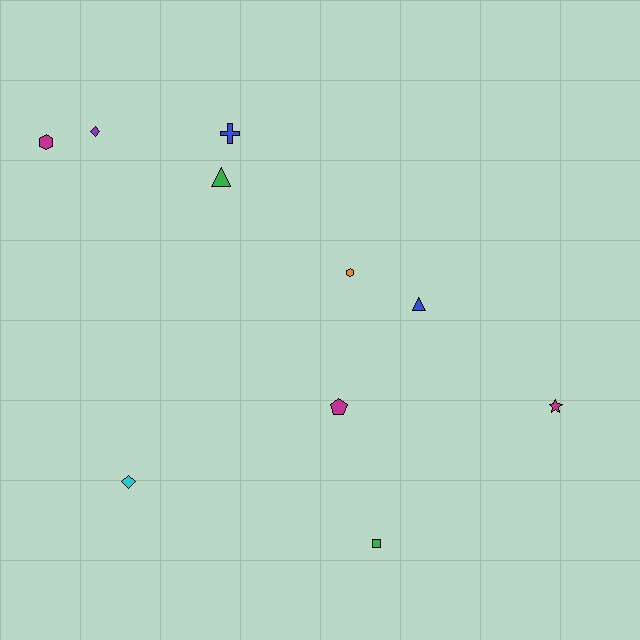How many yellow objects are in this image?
There are no yellow objects.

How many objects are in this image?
There are 10 objects.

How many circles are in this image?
There are no circles.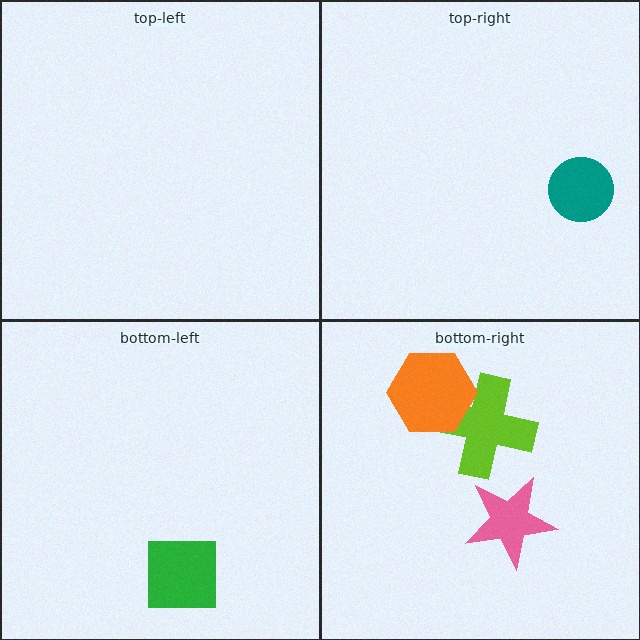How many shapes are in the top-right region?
1.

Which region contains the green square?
The bottom-left region.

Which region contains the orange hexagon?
The bottom-right region.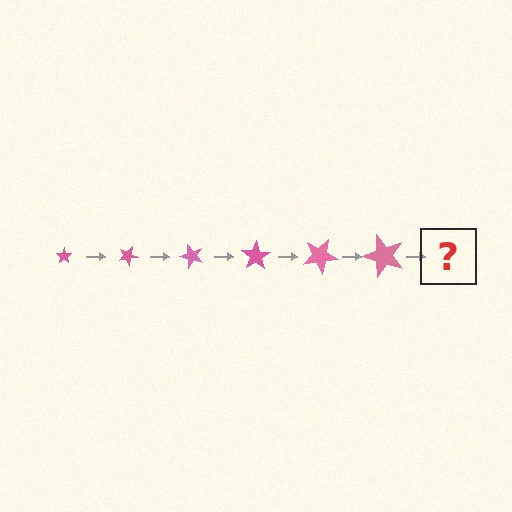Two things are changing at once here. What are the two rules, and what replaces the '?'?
The two rules are that the star grows larger each step and it rotates 25 degrees each step. The '?' should be a star, larger than the previous one and rotated 150 degrees from the start.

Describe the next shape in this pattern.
It should be a star, larger than the previous one and rotated 150 degrees from the start.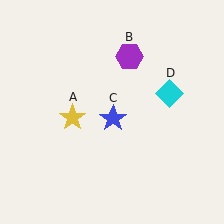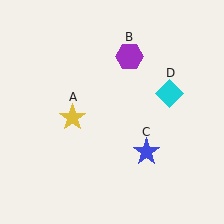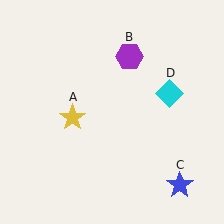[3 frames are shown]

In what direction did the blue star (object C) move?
The blue star (object C) moved down and to the right.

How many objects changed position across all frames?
1 object changed position: blue star (object C).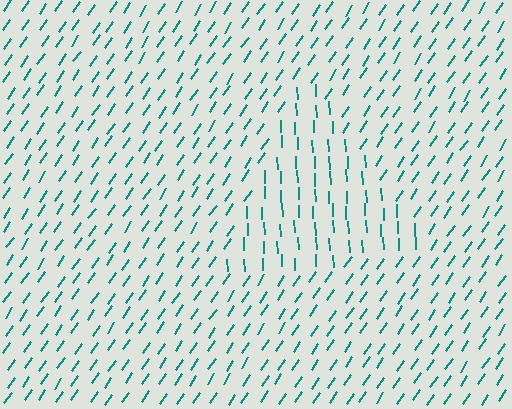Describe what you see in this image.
The image is filled with small teal line segments. A triangle region in the image has lines oriented differently from the surrounding lines, creating a visible texture boundary.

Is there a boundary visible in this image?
Yes, there is a texture boundary formed by a change in line orientation.